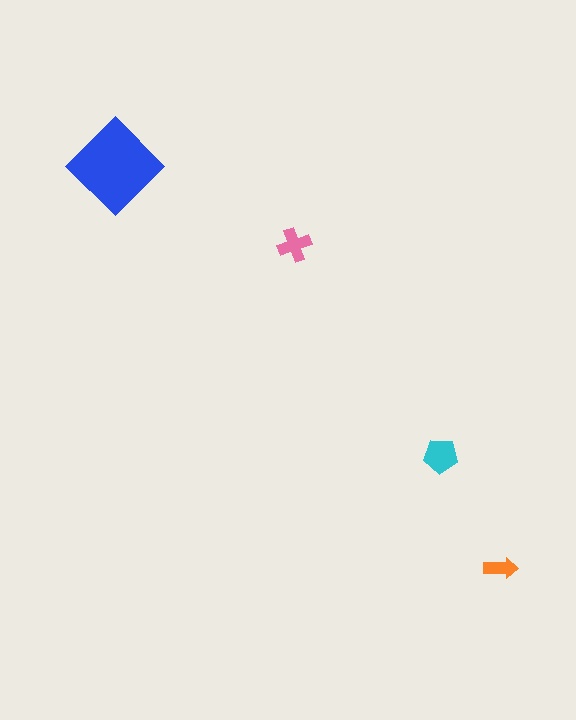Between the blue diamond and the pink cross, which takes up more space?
The blue diamond.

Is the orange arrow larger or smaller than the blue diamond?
Smaller.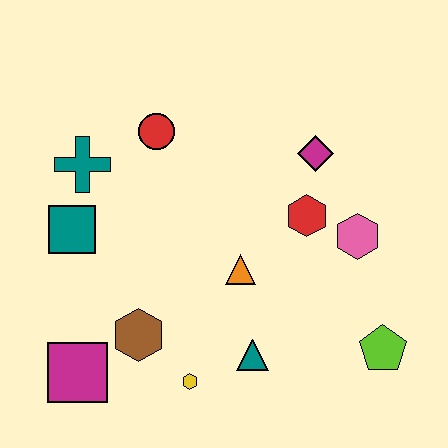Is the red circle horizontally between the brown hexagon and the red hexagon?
Yes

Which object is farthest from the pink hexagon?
The magenta square is farthest from the pink hexagon.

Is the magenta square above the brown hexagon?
No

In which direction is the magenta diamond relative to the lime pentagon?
The magenta diamond is above the lime pentagon.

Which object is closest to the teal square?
The teal cross is closest to the teal square.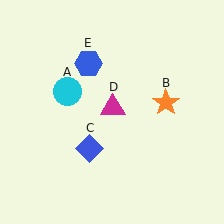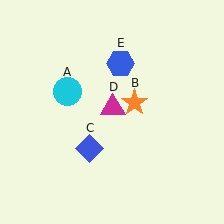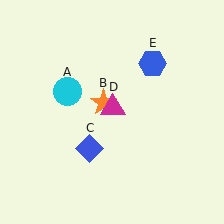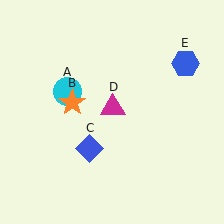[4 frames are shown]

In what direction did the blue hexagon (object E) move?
The blue hexagon (object E) moved right.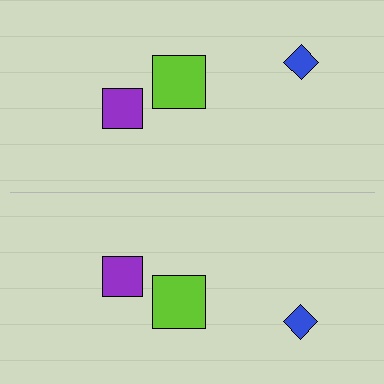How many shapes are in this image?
There are 6 shapes in this image.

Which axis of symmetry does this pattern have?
The pattern has a horizontal axis of symmetry running through the center of the image.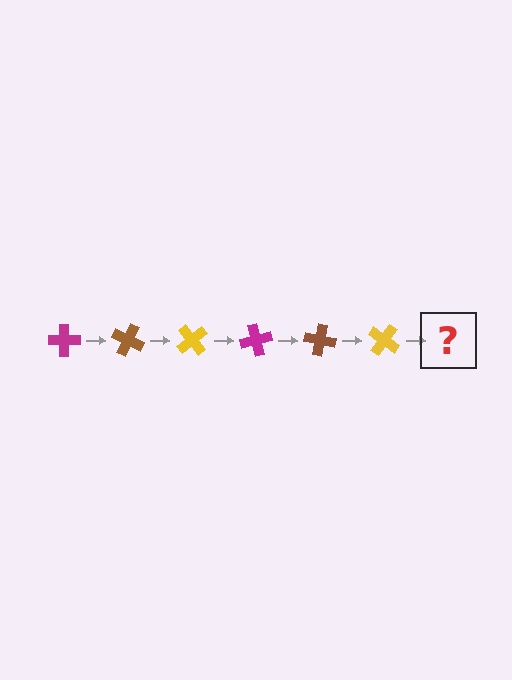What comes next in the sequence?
The next element should be a magenta cross, rotated 150 degrees from the start.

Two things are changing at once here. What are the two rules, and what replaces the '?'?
The two rules are that it rotates 25 degrees each step and the color cycles through magenta, brown, and yellow. The '?' should be a magenta cross, rotated 150 degrees from the start.